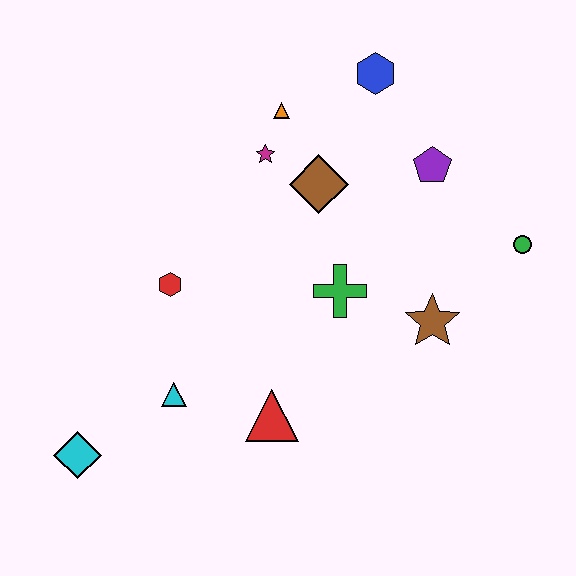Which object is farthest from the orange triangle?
The cyan diamond is farthest from the orange triangle.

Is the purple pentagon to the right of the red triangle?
Yes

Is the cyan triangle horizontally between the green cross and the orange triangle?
No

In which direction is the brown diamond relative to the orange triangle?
The brown diamond is below the orange triangle.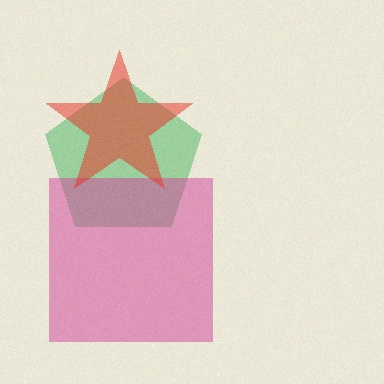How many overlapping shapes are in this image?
There are 3 overlapping shapes in the image.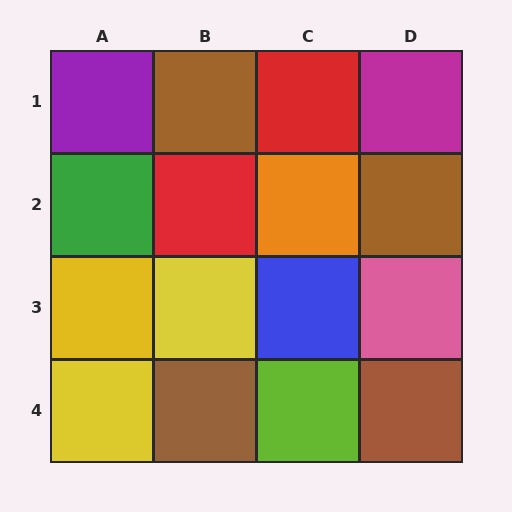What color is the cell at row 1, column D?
Magenta.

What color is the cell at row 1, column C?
Red.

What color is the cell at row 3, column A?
Yellow.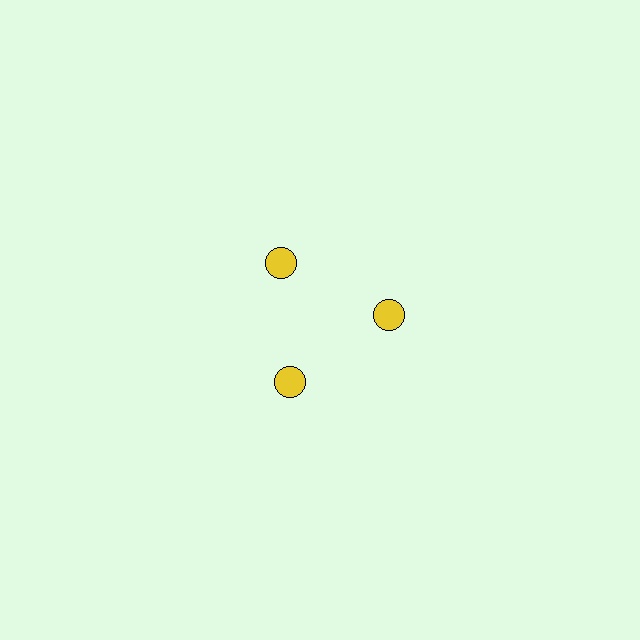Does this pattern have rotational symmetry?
Yes, this pattern has 3-fold rotational symmetry. It looks the same after rotating 120 degrees around the center.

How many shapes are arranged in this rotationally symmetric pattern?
There are 3 shapes, arranged in 3 groups of 1.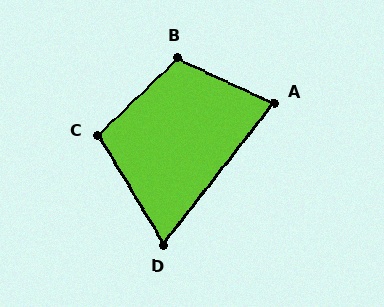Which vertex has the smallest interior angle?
D, at approximately 69 degrees.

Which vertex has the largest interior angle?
B, at approximately 111 degrees.